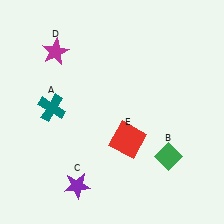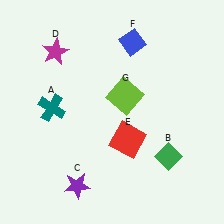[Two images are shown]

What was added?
A blue diamond (F), a lime square (G) were added in Image 2.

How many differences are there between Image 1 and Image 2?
There are 2 differences between the two images.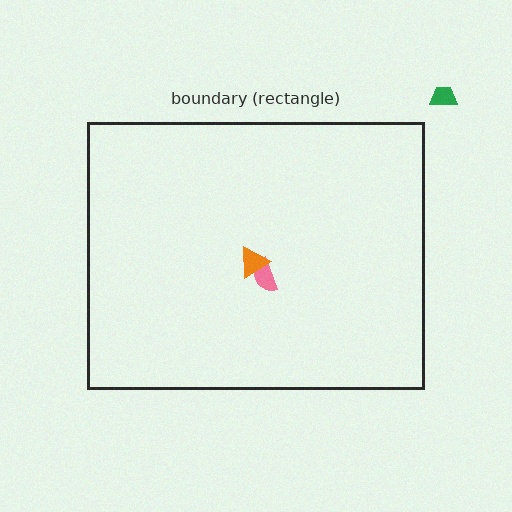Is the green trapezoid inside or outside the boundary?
Outside.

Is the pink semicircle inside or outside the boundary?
Inside.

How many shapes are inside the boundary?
2 inside, 1 outside.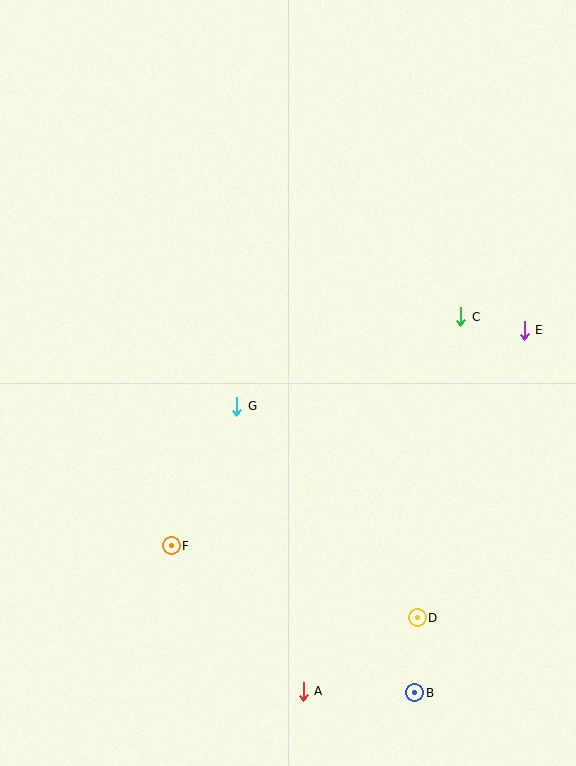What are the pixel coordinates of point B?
Point B is at (415, 693).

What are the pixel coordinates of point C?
Point C is at (461, 317).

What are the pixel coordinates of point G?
Point G is at (237, 406).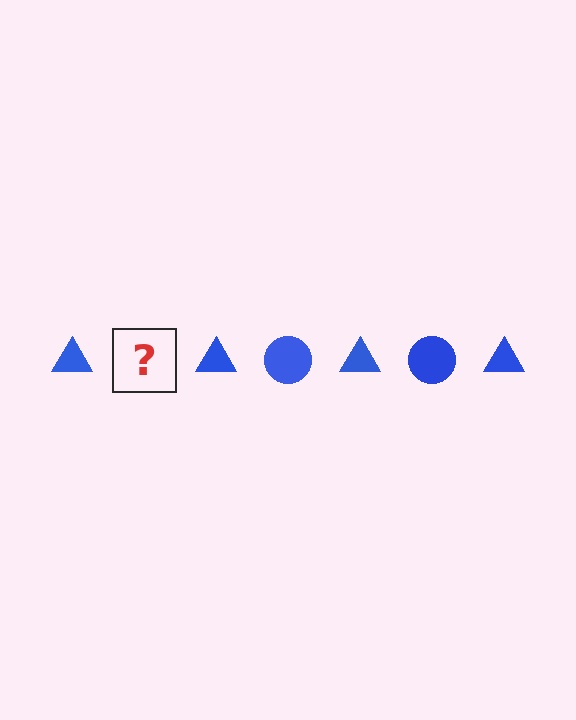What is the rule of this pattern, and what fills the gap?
The rule is that the pattern cycles through triangle, circle shapes in blue. The gap should be filled with a blue circle.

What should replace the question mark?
The question mark should be replaced with a blue circle.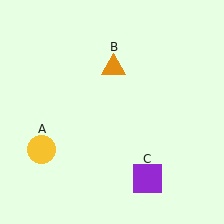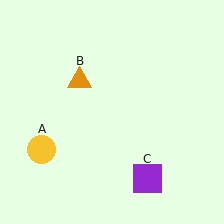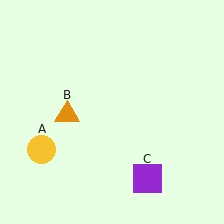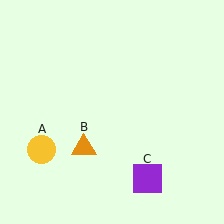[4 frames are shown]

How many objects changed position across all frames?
1 object changed position: orange triangle (object B).